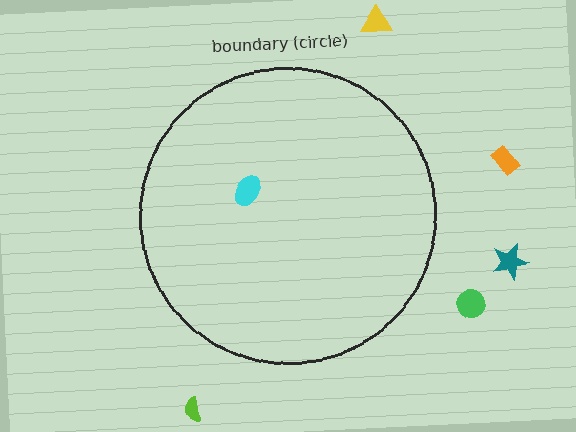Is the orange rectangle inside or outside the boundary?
Outside.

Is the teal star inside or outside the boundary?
Outside.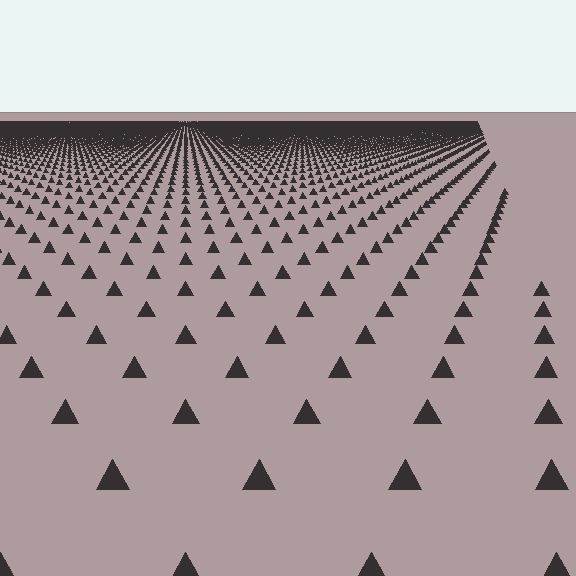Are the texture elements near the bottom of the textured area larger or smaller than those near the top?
Larger. Near the bottom, elements are closer to the viewer and appear at a bigger on-screen size.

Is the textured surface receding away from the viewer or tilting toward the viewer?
The surface is receding away from the viewer. Texture elements get smaller and denser toward the top.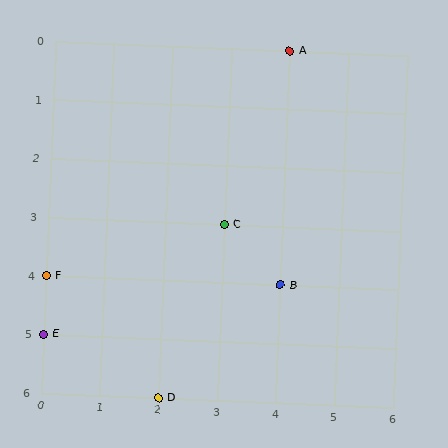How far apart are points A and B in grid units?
Points A and B are 4 rows apart.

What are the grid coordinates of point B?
Point B is at grid coordinates (4, 4).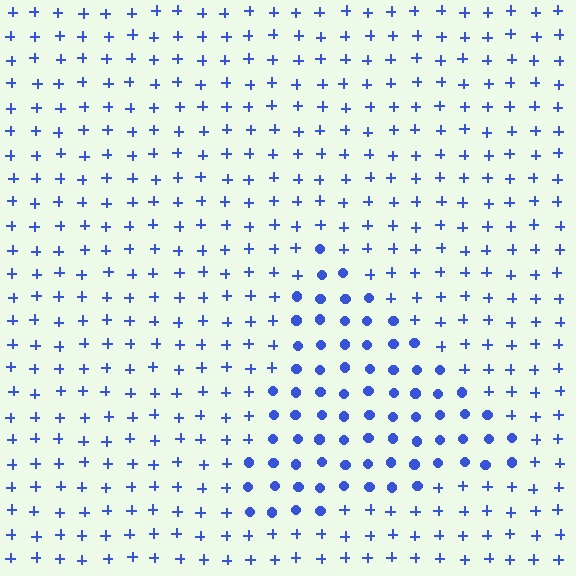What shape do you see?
I see a triangle.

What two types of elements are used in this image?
The image uses circles inside the triangle region and plus signs outside it.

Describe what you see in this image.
The image is filled with small blue elements arranged in a uniform grid. A triangle-shaped region contains circles, while the surrounding area contains plus signs. The boundary is defined purely by the change in element shape.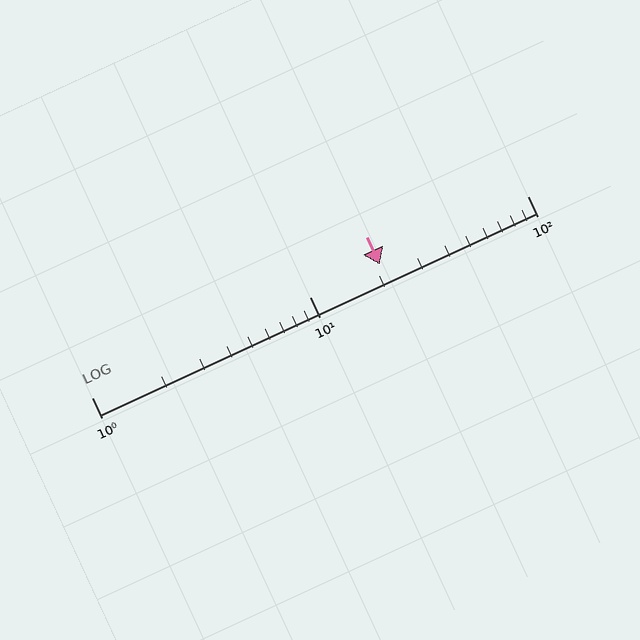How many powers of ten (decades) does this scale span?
The scale spans 2 decades, from 1 to 100.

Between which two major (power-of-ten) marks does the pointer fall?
The pointer is between 10 and 100.